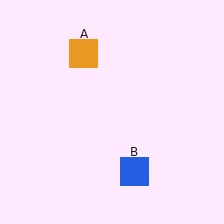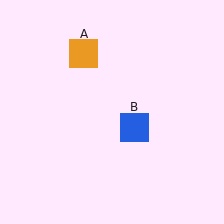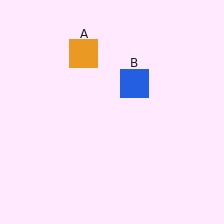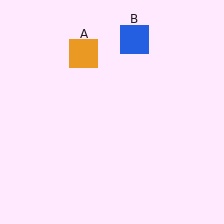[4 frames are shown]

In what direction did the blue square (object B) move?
The blue square (object B) moved up.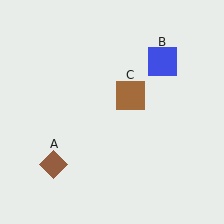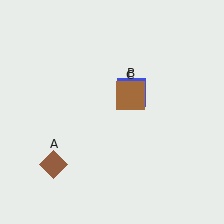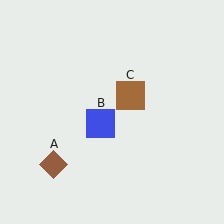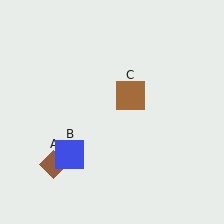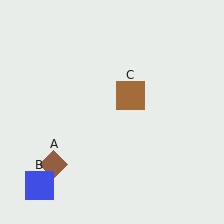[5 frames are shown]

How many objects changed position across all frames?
1 object changed position: blue square (object B).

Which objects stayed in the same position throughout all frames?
Brown diamond (object A) and brown square (object C) remained stationary.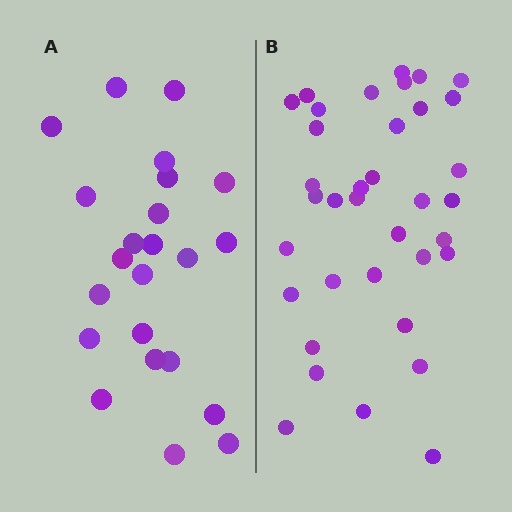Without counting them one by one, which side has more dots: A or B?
Region B (the right region) has more dots.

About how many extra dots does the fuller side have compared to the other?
Region B has approximately 15 more dots than region A.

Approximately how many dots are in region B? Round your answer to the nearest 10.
About 40 dots. (The exact count is 36, which rounds to 40.)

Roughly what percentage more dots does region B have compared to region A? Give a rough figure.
About 55% more.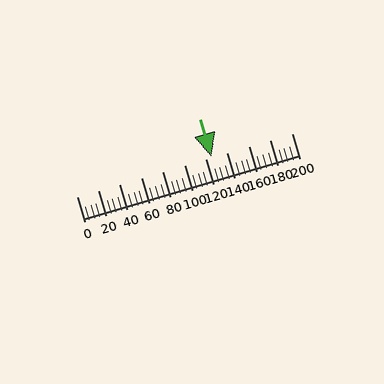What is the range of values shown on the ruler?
The ruler shows values from 0 to 200.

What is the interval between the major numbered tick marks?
The major tick marks are spaced 20 units apart.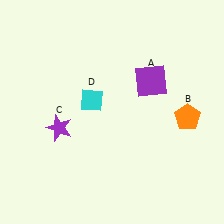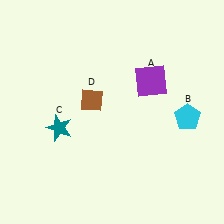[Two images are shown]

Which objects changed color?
B changed from orange to cyan. C changed from purple to teal. D changed from cyan to brown.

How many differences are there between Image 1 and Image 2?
There are 3 differences between the two images.